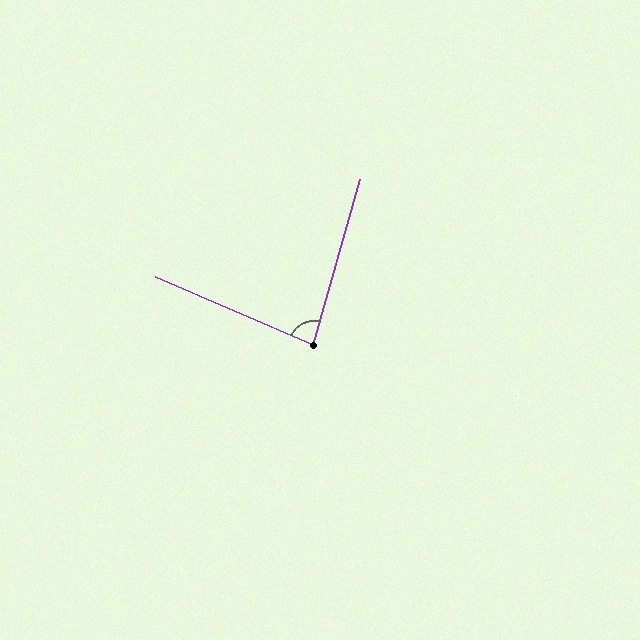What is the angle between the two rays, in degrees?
Approximately 82 degrees.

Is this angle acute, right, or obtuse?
It is acute.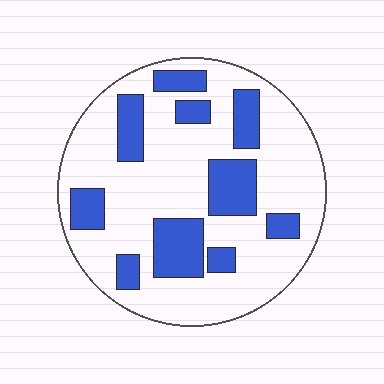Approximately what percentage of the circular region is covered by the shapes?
Approximately 25%.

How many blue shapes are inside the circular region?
10.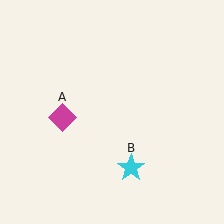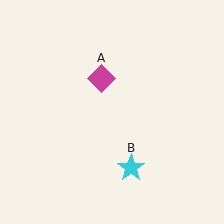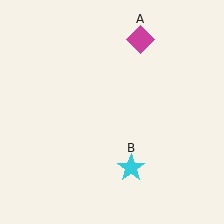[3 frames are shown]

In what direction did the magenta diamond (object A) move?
The magenta diamond (object A) moved up and to the right.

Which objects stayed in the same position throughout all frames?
Cyan star (object B) remained stationary.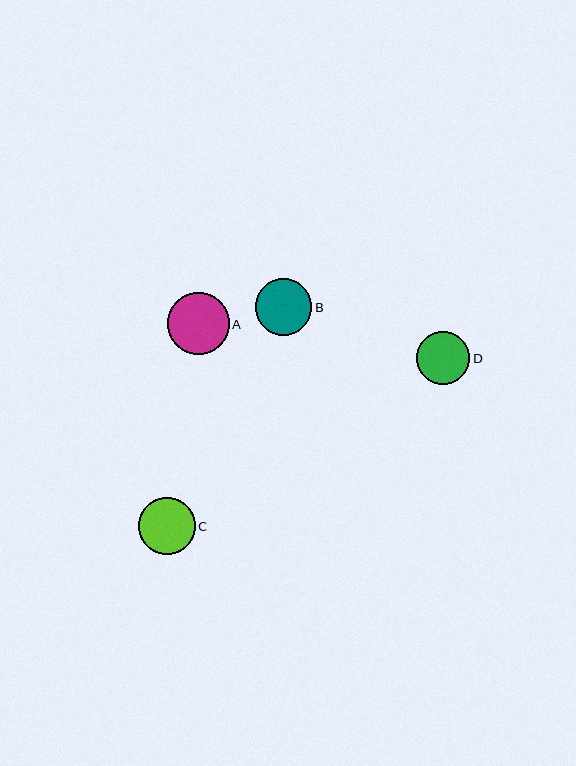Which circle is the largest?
Circle A is the largest with a size of approximately 62 pixels.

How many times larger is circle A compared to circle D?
Circle A is approximately 1.2 times the size of circle D.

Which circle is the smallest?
Circle D is the smallest with a size of approximately 53 pixels.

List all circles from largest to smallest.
From largest to smallest: A, C, B, D.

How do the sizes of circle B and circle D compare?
Circle B and circle D are approximately the same size.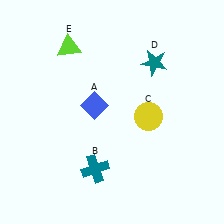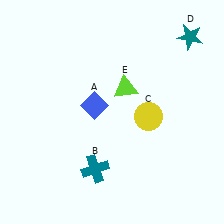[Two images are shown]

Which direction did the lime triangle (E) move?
The lime triangle (E) moved right.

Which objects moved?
The objects that moved are: the teal star (D), the lime triangle (E).